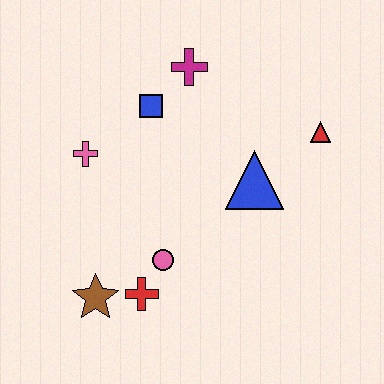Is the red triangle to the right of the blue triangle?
Yes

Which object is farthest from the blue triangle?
The brown star is farthest from the blue triangle.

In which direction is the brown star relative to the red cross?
The brown star is to the left of the red cross.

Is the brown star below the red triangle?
Yes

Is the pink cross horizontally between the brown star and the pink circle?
No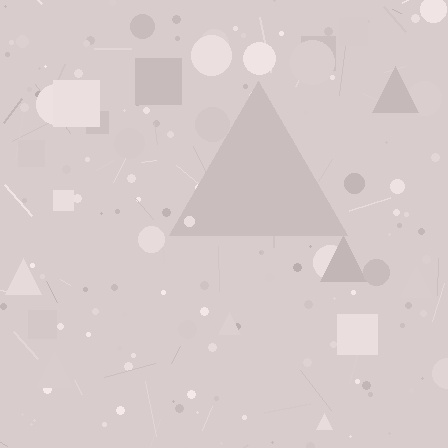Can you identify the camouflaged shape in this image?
The camouflaged shape is a triangle.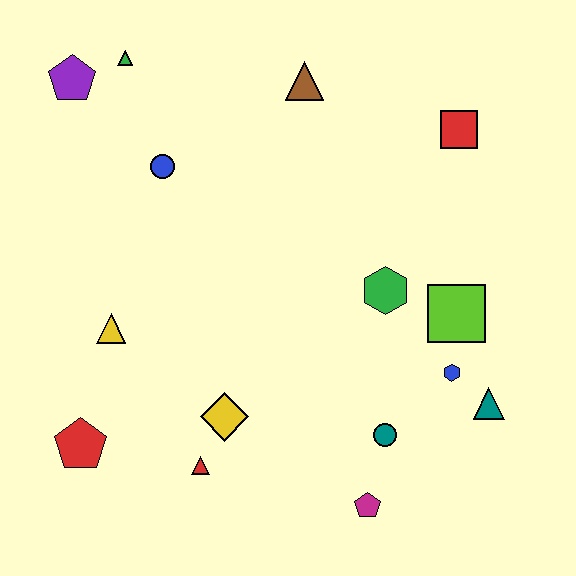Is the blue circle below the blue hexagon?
No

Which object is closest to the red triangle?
The yellow diamond is closest to the red triangle.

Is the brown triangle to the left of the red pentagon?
No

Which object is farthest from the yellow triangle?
The red square is farthest from the yellow triangle.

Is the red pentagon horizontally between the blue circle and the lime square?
No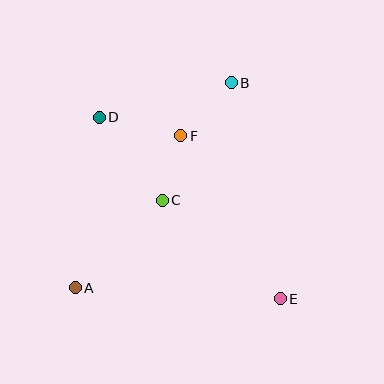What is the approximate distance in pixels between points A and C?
The distance between A and C is approximately 123 pixels.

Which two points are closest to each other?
Points C and F are closest to each other.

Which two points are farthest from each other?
Points A and B are farthest from each other.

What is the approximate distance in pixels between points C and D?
The distance between C and D is approximately 104 pixels.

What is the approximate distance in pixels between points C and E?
The distance between C and E is approximately 154 pixels.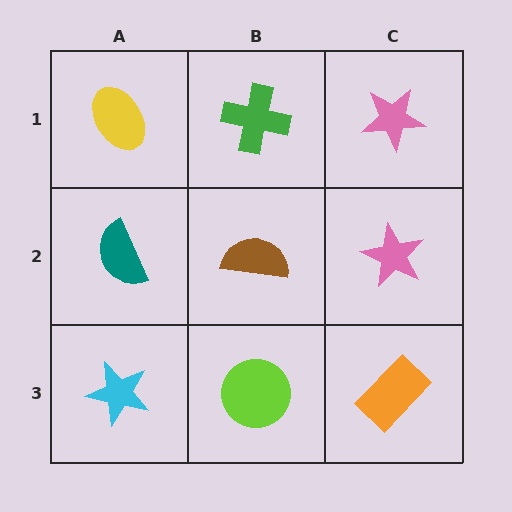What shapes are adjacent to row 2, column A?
A yellow ellipse (row 1, column A), a cyan star (row 3, column A), a brown semicircle (row 2, column B).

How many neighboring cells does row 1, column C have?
2.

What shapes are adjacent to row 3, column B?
A brown semicircle (row 2, column B), a cyan star (row 3, column A), an orange rectangle (row 3, column C).